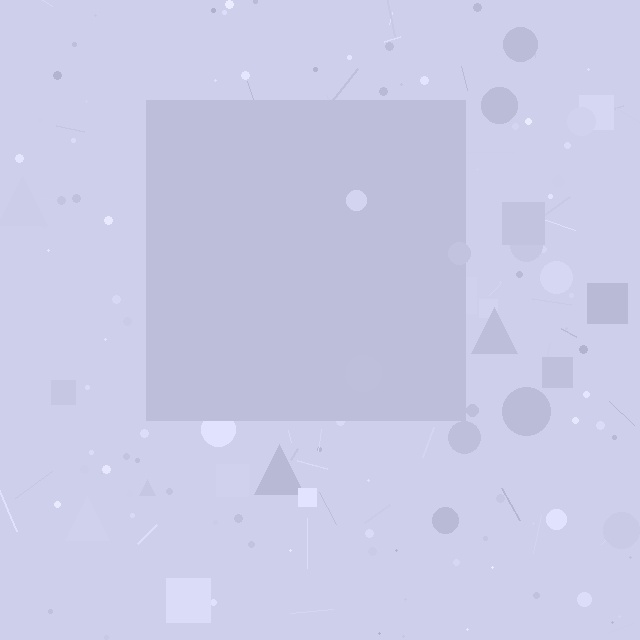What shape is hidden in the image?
A square is hidden in the image.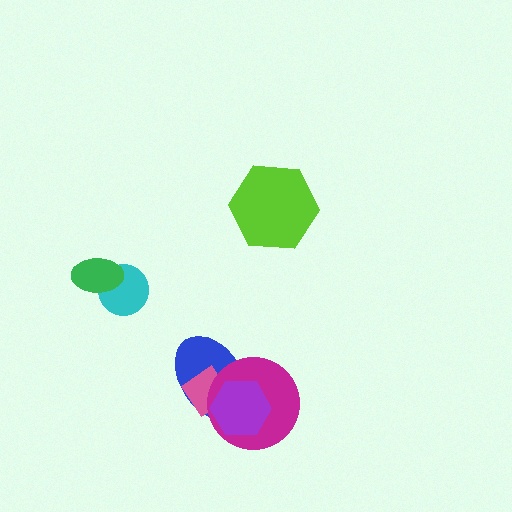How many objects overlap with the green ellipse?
1 object overlaps with the green ellipse.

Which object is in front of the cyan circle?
The green ellipse is in front of the cyan circle.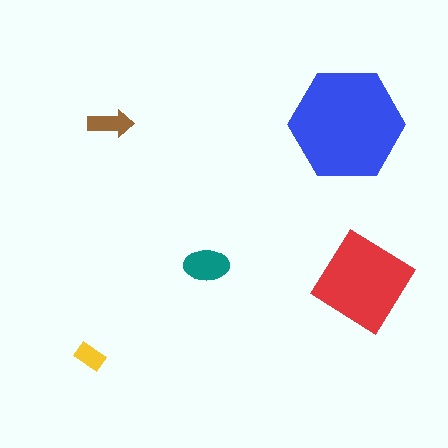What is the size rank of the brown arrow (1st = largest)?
4th.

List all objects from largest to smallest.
The blue hexagon, the red diamond, the teal ellipse, the brown arrow, the yellow rectangle.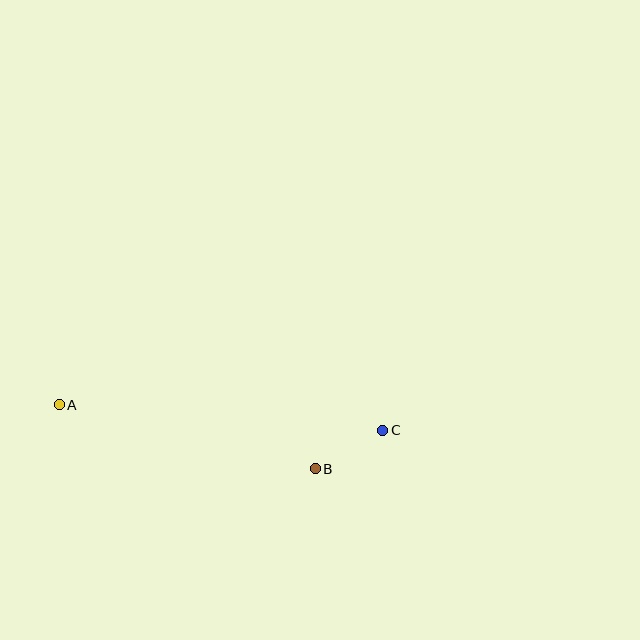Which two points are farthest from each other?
Points A and C are farthest from each other.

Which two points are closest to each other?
Points B and C are closest to each other.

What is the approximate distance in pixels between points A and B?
The distance between A and B is approximately 264 pixels.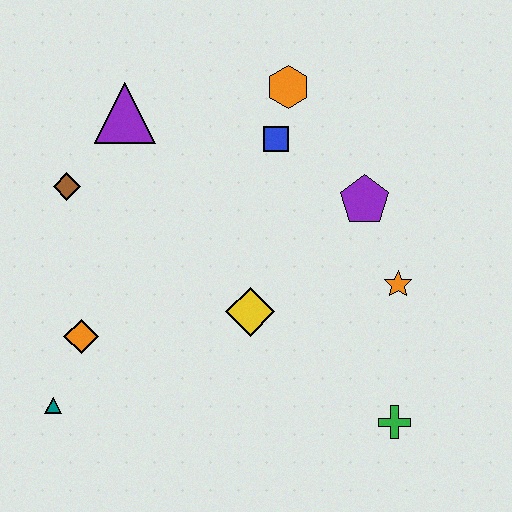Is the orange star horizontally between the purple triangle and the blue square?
No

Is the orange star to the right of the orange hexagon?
Yes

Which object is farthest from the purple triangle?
The green cross is farthest from the purple triangle.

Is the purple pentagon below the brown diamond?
Yes